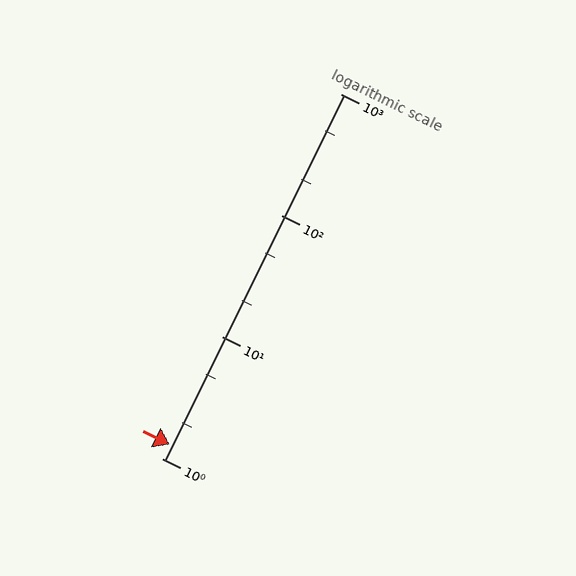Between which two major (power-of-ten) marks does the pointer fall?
The pointer is between 1 and 10.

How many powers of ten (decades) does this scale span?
The scale spans 3 decades, from 1 to 1000.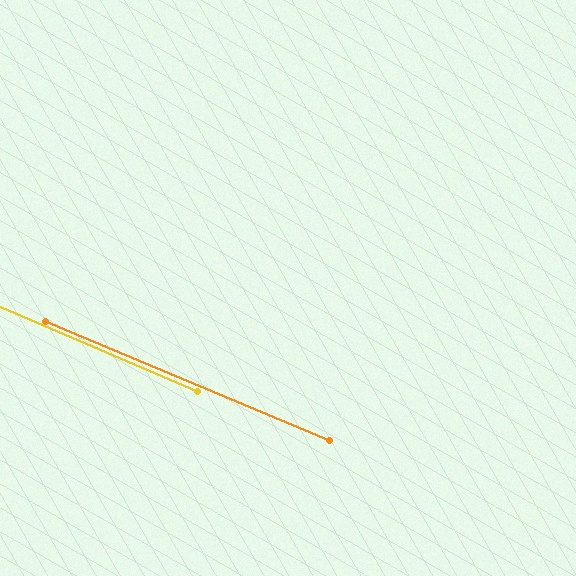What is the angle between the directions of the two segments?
Approximately 1 degree.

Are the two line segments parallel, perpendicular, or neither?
Parallel — their directions differ by only 0.5°.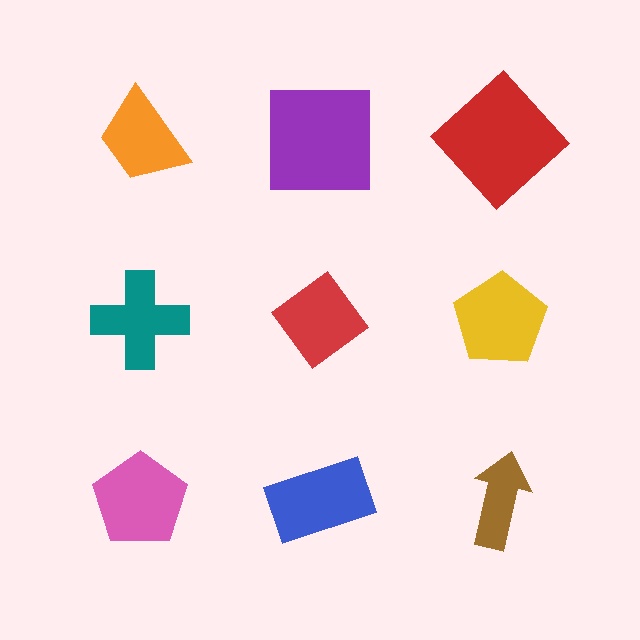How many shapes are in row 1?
3 shapes.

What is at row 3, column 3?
A brown arrow.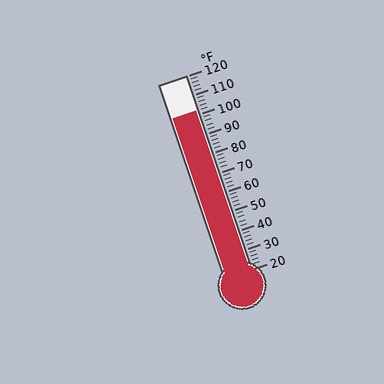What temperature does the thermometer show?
The thermometer shows approximately 102°F.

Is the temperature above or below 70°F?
The temperature is above 70°F.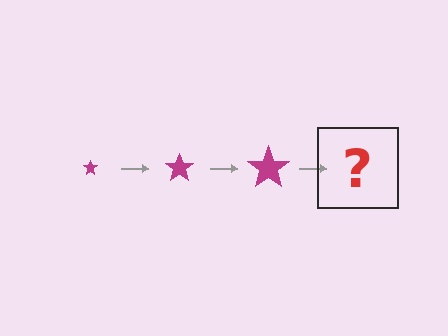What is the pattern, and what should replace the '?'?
The pattern is that the star gets progressively larger each step. The '?' should be a magenta star, larger than the previous one.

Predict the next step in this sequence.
The next step is a magenta star, larger than the previous one.